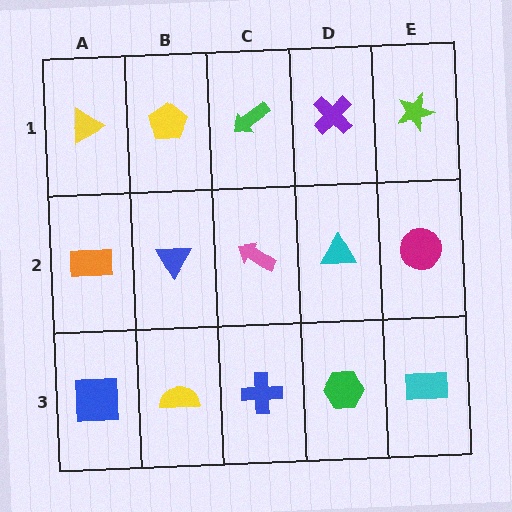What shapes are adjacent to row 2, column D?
A purple cross (row 1, column D), a green hexagon (row 3, column D), a pink arrow (row 2, column C), a magenta circle (row 2, column E).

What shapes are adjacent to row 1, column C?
A pink arrow (row 2, column C), a yellow pentagon (row 1, column B), a purple cross (row 1, column D).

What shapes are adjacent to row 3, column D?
A cyan triangle (row 2, column D), a blue cross (row 3, column C), a cyan rectangle (row 3, column E).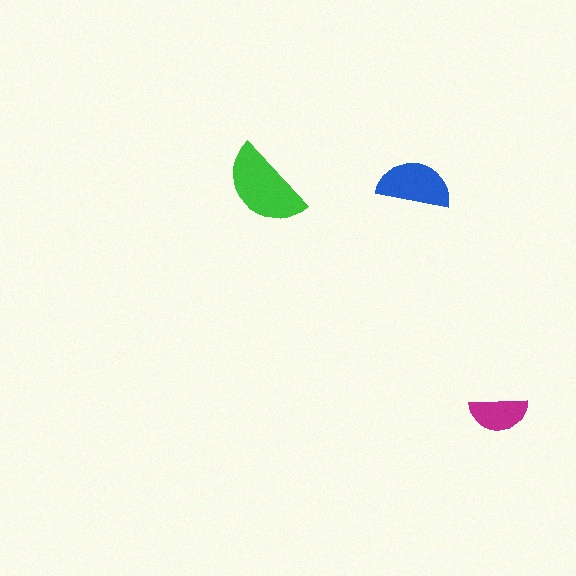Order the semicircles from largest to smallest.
the green one, the blue one, the magenta one.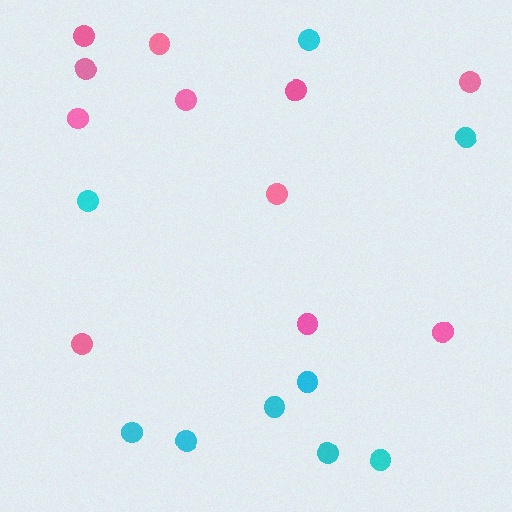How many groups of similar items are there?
There are 2 groups: one group of cyan circles (9) and one group of pink circles (11).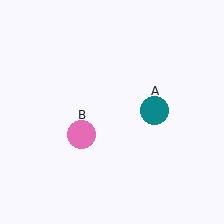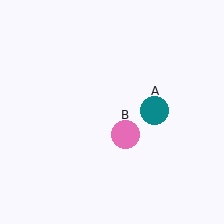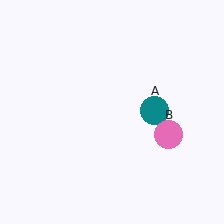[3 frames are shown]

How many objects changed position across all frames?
1 object changed position: pink circle (object B).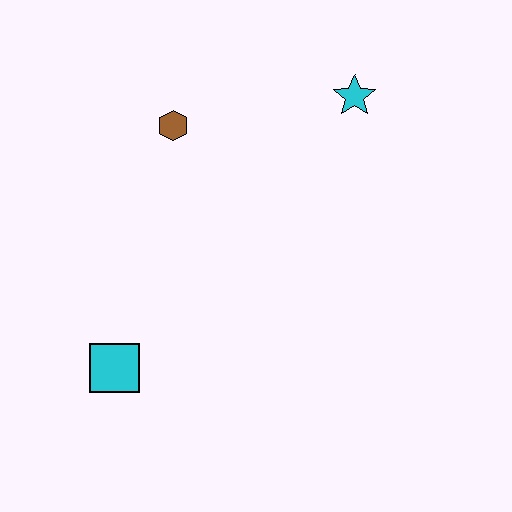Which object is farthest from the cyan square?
The cyan star is farthest from the cyan square.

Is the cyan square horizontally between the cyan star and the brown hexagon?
No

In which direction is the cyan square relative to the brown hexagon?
The cyan square is below the brown hexagon.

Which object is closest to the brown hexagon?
The cyan star is closest to the brown hexagon.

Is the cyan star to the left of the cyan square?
No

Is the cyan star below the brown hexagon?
No